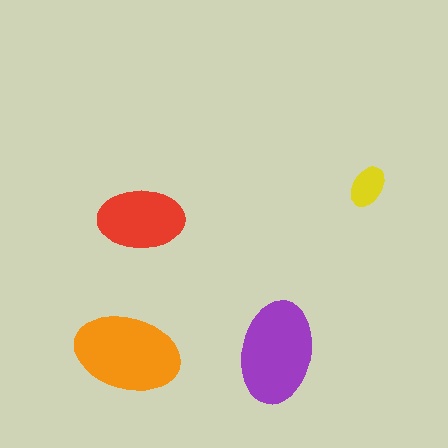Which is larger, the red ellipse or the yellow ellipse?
The red one.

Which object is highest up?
The yellow ellipse is topmost.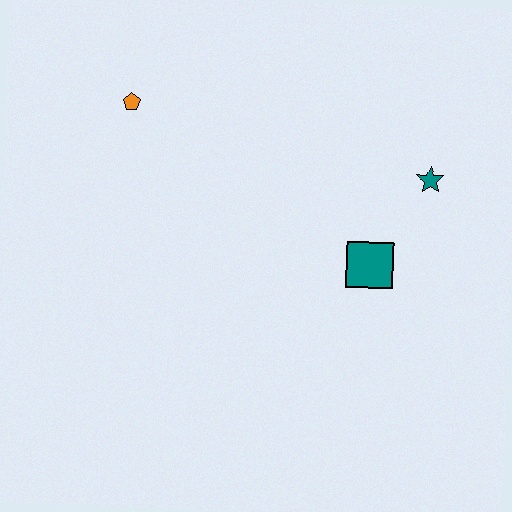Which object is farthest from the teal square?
The orange pentagon is farthest from the teal square.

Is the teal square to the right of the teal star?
No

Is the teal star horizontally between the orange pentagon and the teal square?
No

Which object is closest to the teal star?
The teal square is closest to the teal star.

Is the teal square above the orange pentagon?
No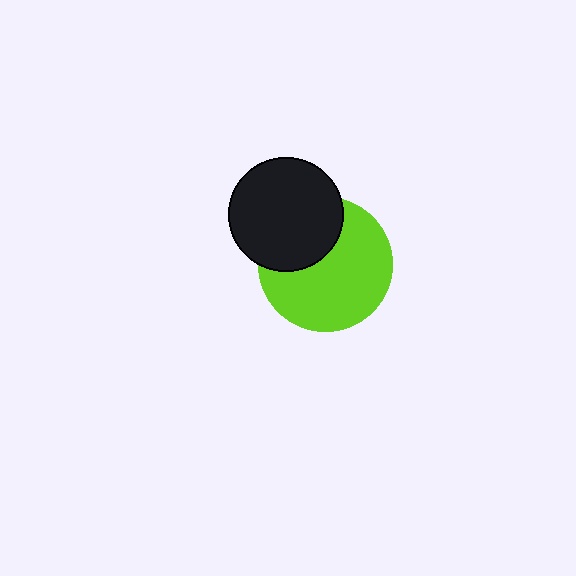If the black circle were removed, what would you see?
You would see the complete lime circle.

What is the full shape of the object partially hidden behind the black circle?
The partially hidden object is a lime circle.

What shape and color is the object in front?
The object in front is a black circle.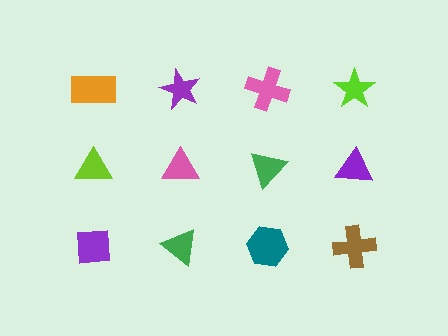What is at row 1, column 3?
A pink cross.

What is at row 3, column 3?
A teal hexagon.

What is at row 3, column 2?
A green triangle.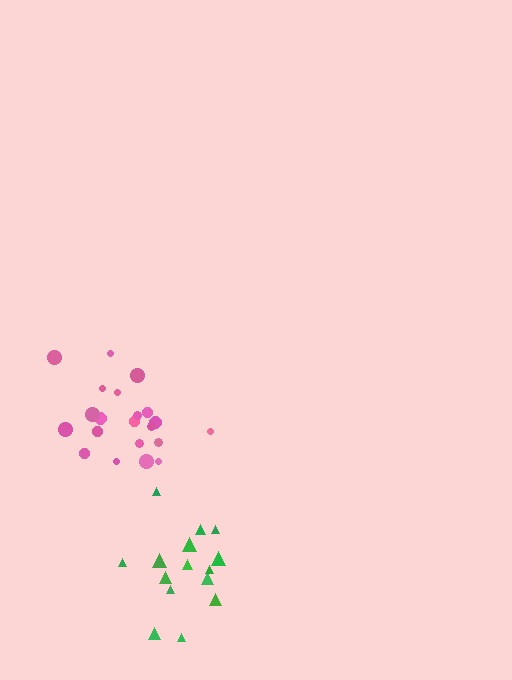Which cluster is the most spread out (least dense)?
Green.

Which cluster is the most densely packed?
Pink.